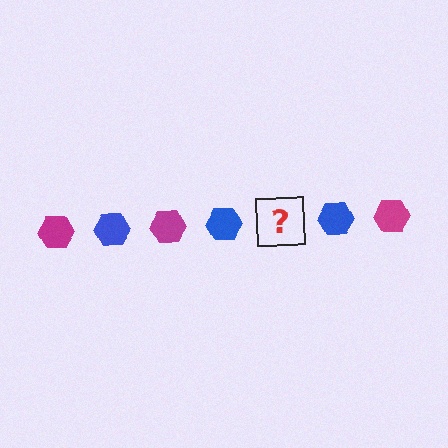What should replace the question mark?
The question mark should be replaced with a magenta hexagon.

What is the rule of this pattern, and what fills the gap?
The rule is that the pattern cycles through magenta, blue hexagons. The gap should be filled with a magenta hexagon.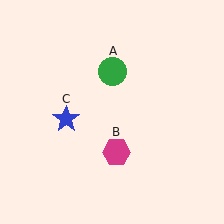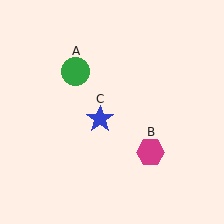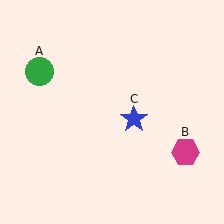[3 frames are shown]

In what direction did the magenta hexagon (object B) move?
The magenta hexagon (object B) moved right.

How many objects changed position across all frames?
3 objects changed position: green circle (object A), magenta hexagon (object B), blue star (object C).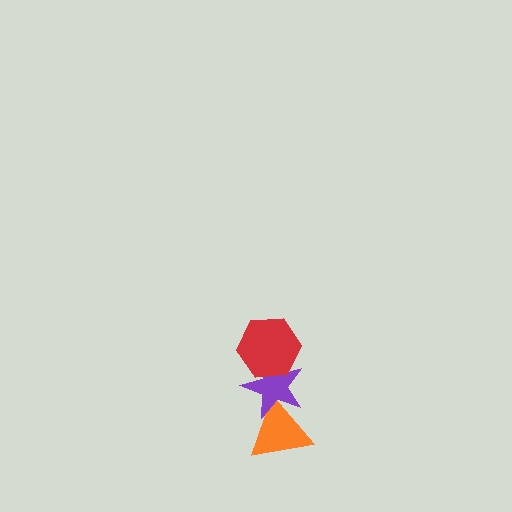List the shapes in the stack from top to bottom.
From top to bottom: the red hexagon, the purple star, the orange triangle.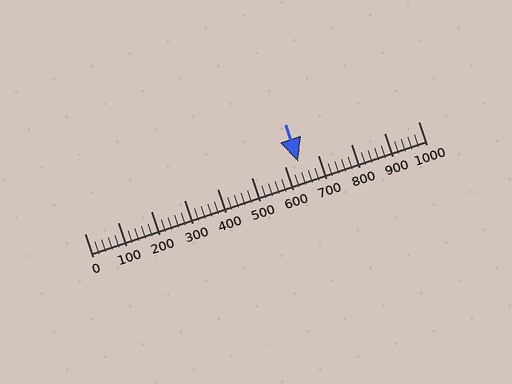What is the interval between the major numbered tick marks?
The major tick marks are spaced 100 units apart.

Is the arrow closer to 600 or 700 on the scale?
The arrow is closer to 600.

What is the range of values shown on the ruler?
The ruler shows values from 0 to 1000.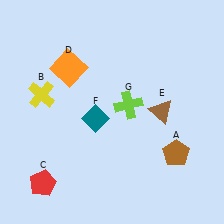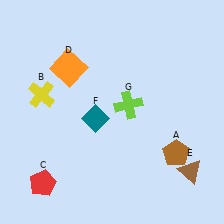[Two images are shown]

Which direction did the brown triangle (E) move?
The brown triangle (E) moved down.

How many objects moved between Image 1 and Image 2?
1 object moved between the two images.